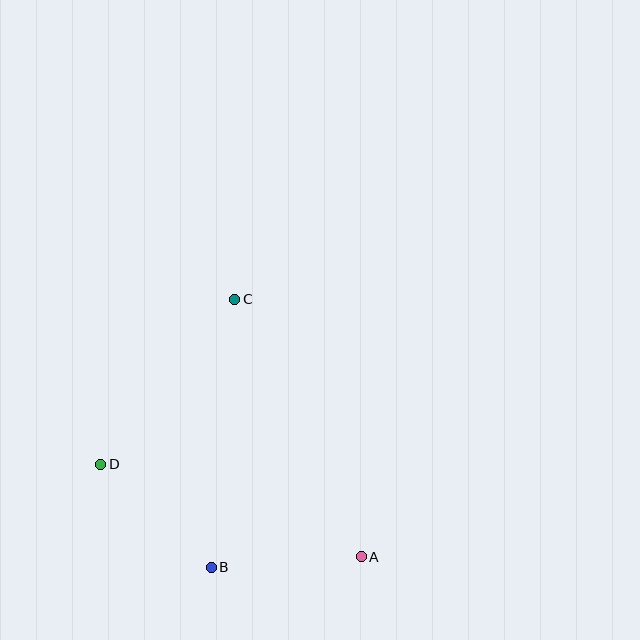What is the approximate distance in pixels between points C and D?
The distance between C and D is approximately 213 pixels.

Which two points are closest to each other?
Points A and B are closest to each other.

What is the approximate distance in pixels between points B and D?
The distance between B and D is approximately 151 pixels.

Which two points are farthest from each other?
Points A and C are farthest from each other.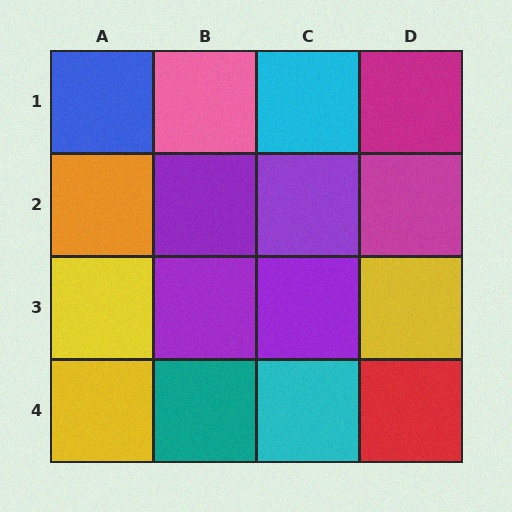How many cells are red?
1 cell is red.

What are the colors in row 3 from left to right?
Yellow, purple, purple, yellow.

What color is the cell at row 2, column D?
Magenta.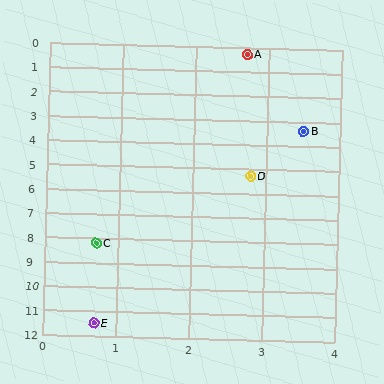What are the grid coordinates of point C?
Point C is at approximately (0.7, 8.2).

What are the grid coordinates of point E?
Point E is at approximately (0.7, 11.5).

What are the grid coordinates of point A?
Point A is at approximately (2.7, 0.3).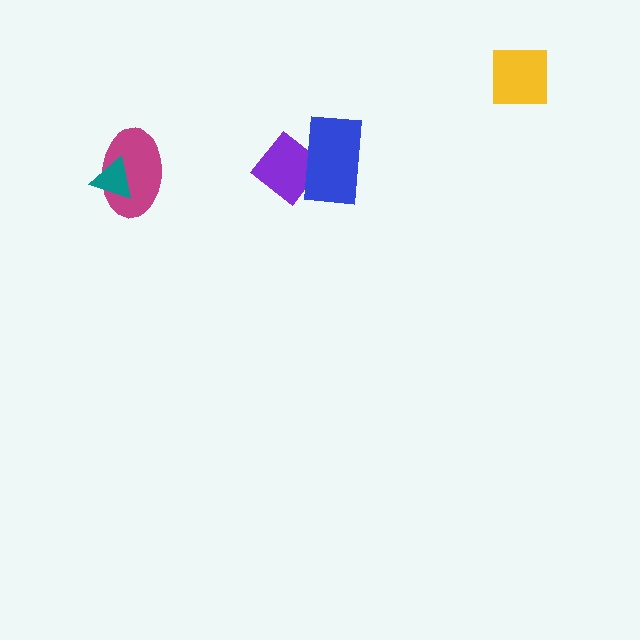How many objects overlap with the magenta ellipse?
1 object overlaps with the magenta ellipse.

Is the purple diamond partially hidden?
Yes, it is partially covered by another shape.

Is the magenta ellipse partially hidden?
Yes, it is partially covered by another shape.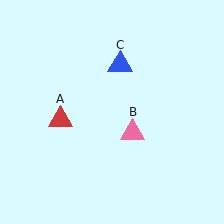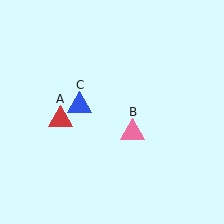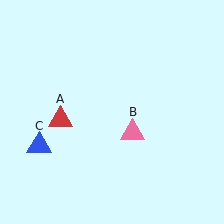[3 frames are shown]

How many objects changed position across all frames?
1 object changed position: blue triangle (object C).